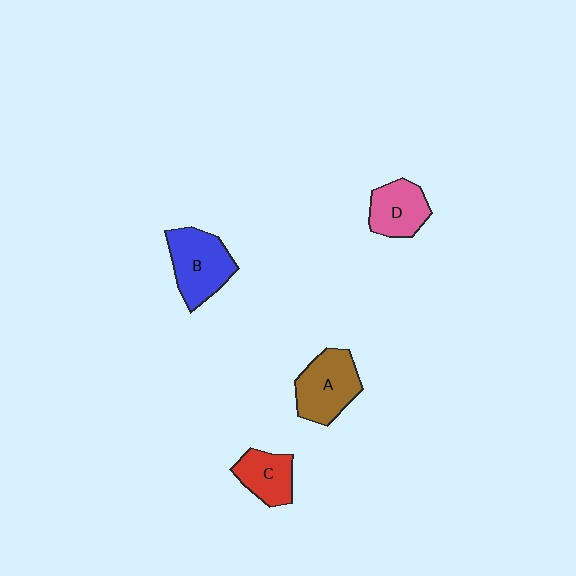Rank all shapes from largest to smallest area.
From largest to smallest: B (blue), A (brown), D (pink), C (red).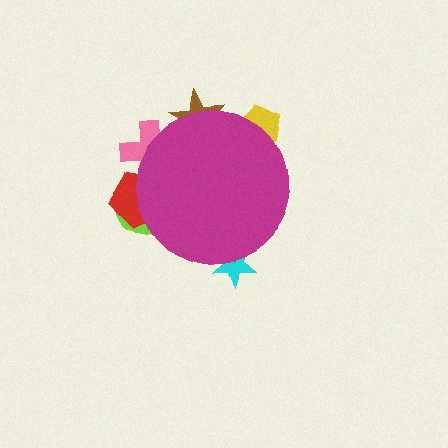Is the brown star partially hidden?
Yes, the brown star is partially hidden behind the magenta circle.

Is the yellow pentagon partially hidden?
Yes, the yellow pentagon is partially hidden behind the magenta circle.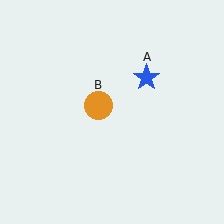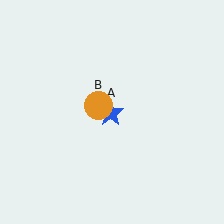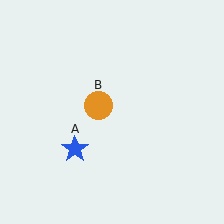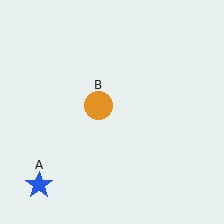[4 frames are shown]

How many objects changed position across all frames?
1 object changed position: blue star (object A).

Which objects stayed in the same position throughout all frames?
Orange circle (object B) remained stationary.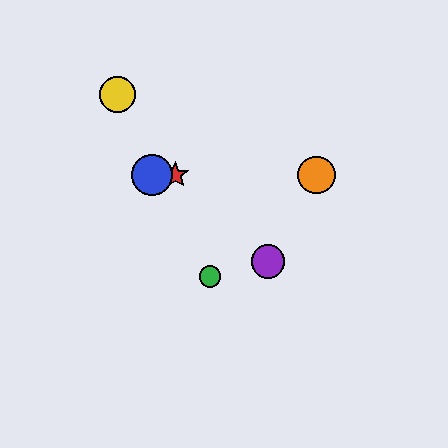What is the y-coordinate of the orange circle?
The orange circle is at y≈175.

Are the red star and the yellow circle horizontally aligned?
No, the red star is at y≈175 and the yellow circle is at y≈94.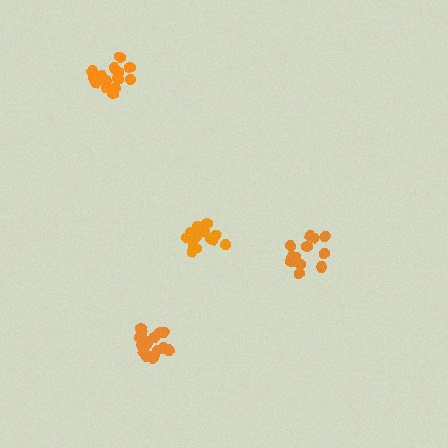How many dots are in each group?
Group 1: 17 dots, Group 2: 15 dots, Group 3: 13 dots, Group 4: 15 dots (60 total).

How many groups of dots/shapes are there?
There are 4 groups.